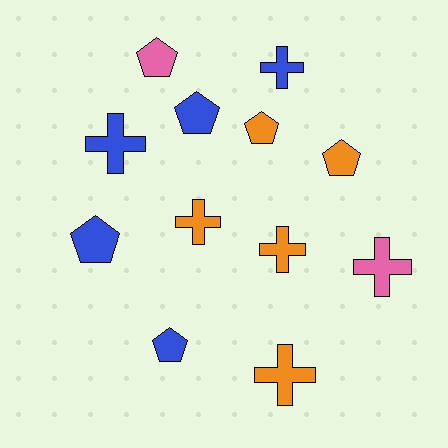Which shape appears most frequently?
Pentagon, with 6 objects.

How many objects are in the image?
There are 12 objects.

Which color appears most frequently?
Blue, with 5 objects.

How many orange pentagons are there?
There are 2 orange pentagons.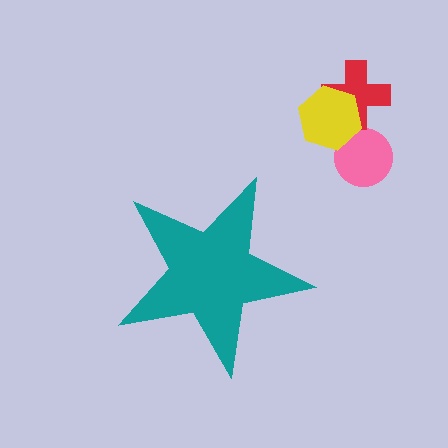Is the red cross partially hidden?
No, the red cross is fully visible.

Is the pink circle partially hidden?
No, the pink circle is fully visible.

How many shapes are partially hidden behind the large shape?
0 shapes are partially hidden.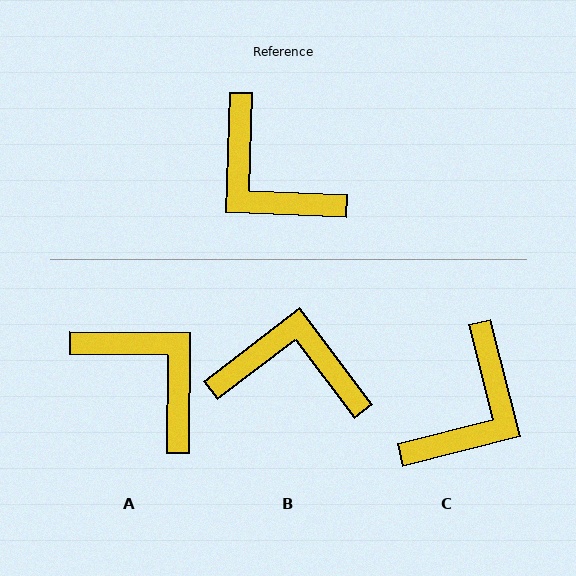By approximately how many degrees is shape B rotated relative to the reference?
Approximately 141 degrees clockwise.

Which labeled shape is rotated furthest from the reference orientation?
A, about 178 degrees away.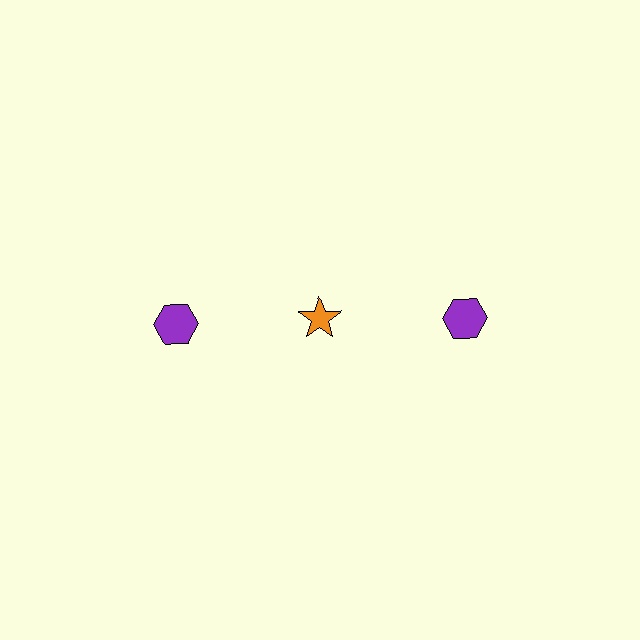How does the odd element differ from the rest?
It differs in both color (orange instead of purple) and shape (star instead of hexagon).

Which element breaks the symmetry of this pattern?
The orange star in the top row, second from left column breaks the symmetry. All other shapes are purple hexagons.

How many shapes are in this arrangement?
There are 3 shapes arranged in a grid pattern.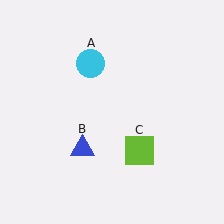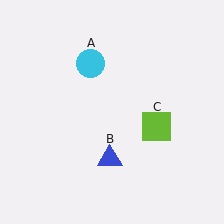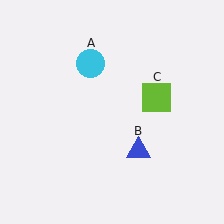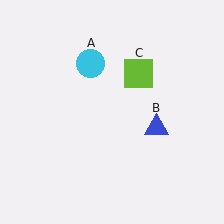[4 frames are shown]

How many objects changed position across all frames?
2 objects changed position: blue triangle (object B), lime square (object C).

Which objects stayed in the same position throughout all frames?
Cyan circle (object A) remained stationary.